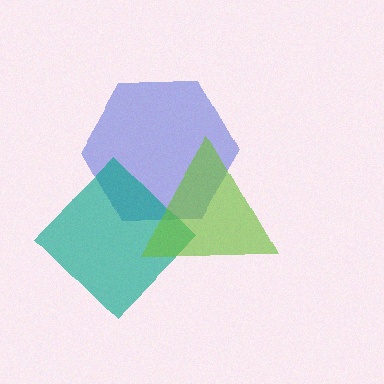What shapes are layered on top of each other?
The layered shapes are: a blue hexagon, a teal diamond, a lime triangle.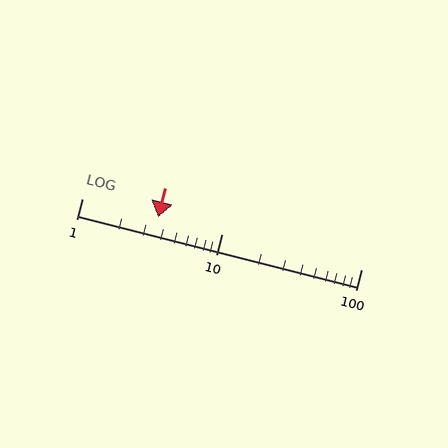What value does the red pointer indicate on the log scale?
The pointer indicates approximately 3.5.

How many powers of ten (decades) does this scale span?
The scale spans 2 decades, from 1 to 100.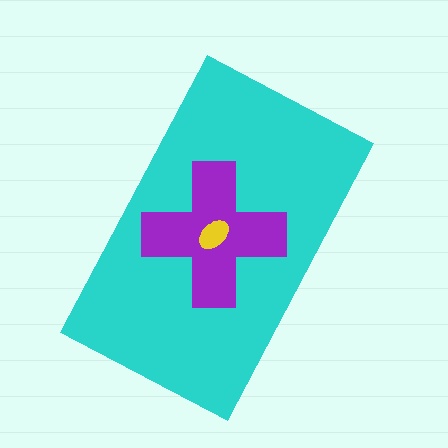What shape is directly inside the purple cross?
The yellow ellipse.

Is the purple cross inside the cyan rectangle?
Yes.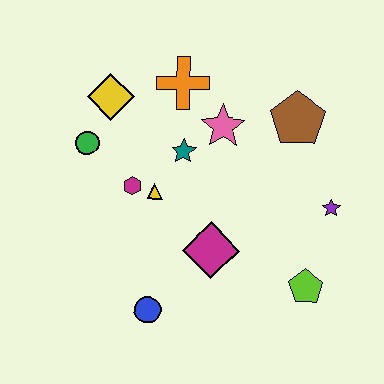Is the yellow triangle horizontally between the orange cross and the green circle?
Yes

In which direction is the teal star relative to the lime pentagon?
The teal star is above the lime pentagon.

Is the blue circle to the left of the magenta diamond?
Yes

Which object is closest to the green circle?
The yellow diamond is closest to the green circle.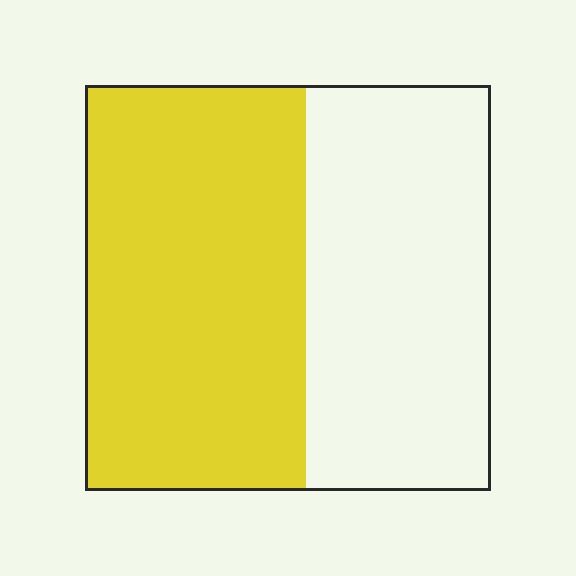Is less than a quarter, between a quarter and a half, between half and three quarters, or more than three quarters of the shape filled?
Between half and three quarters.